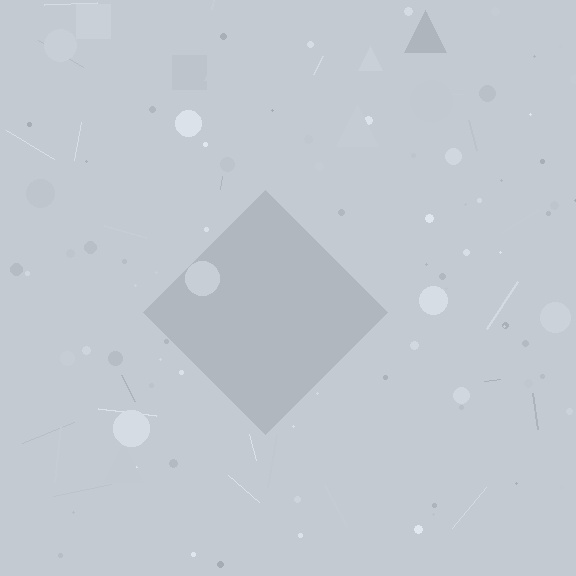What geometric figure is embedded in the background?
A diamond is embedded in the background.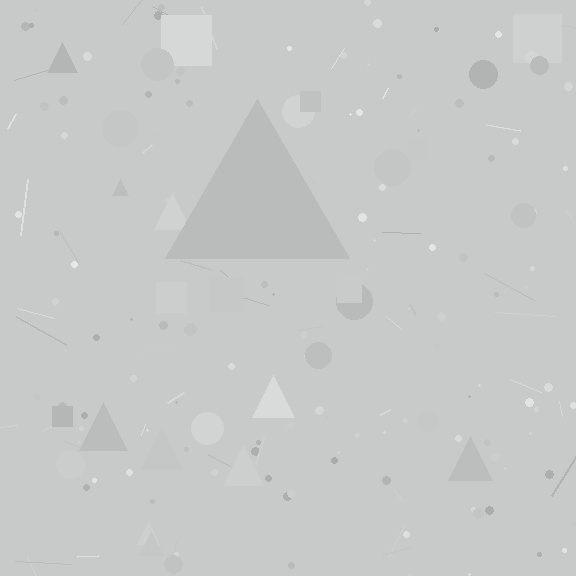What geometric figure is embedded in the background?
A triangle is embedded in the background.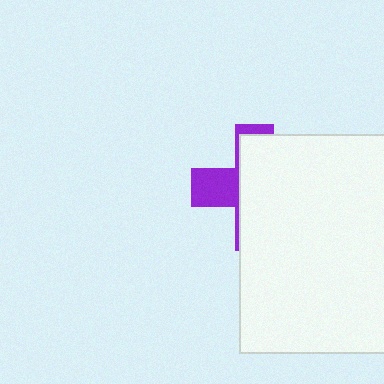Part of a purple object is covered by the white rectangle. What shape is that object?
It is a cross.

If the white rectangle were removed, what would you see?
You would see the complete purple cross.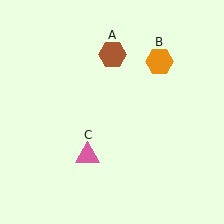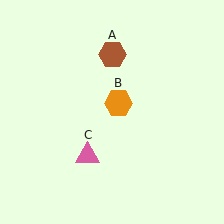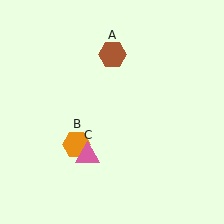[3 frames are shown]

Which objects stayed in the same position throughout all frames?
Brown hexagon (object A) and pink triangle (object C) remained stationary.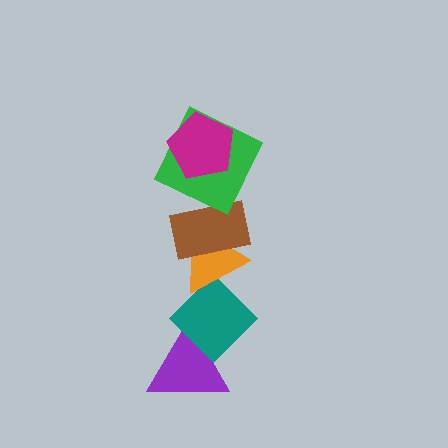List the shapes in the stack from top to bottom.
From top to bottom: the magenta pentagon, the green square, the brown rectangle, the orange triangle, the teal diamond, the purple triangle.